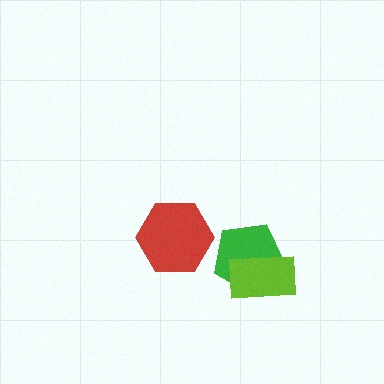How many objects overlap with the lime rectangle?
1 object overlaps with the lime rectangle.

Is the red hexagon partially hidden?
No, no other shape covers it.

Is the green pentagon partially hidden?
Yes, it is partially covered by another shape.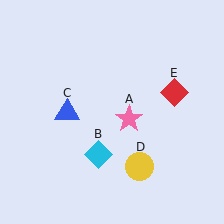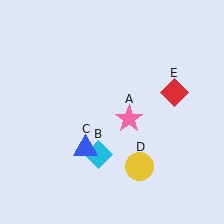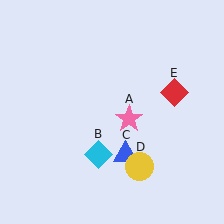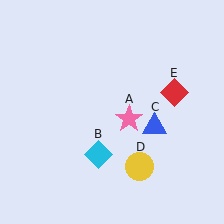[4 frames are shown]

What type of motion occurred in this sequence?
The blue triangle (object C) rotated counterclockwise around the center of the scene.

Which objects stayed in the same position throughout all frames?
Pink star (object A) and cyan diamond (object B) and yellow circle (object D) and red diamond (object E) remained stationary.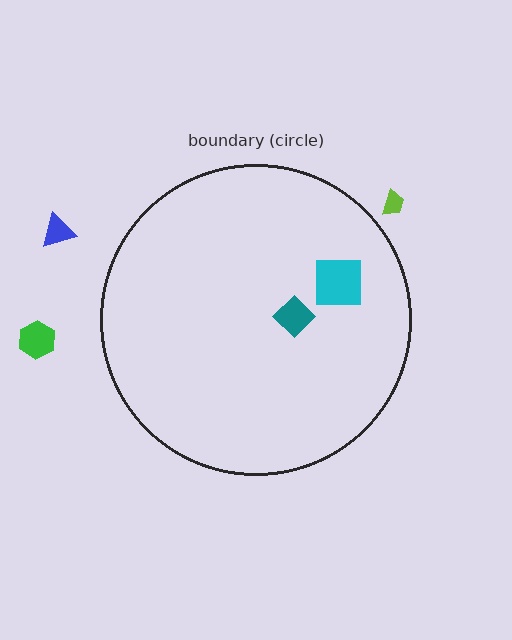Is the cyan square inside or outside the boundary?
Inside.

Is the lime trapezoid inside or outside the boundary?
Outside.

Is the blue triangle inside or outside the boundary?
Outside.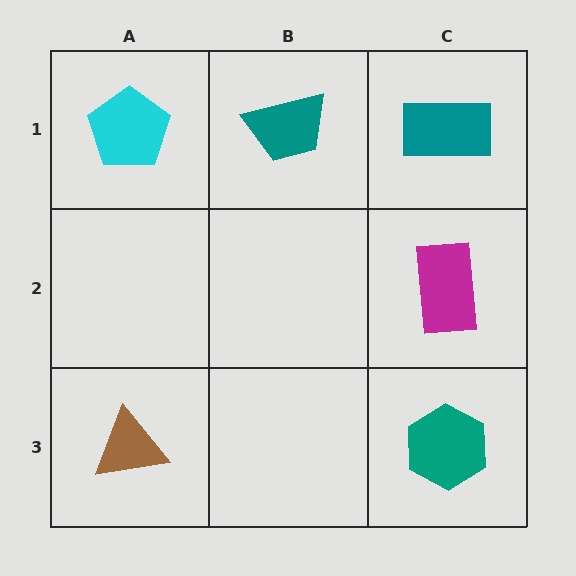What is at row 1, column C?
A teal rectangle.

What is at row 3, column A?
A brown triangle.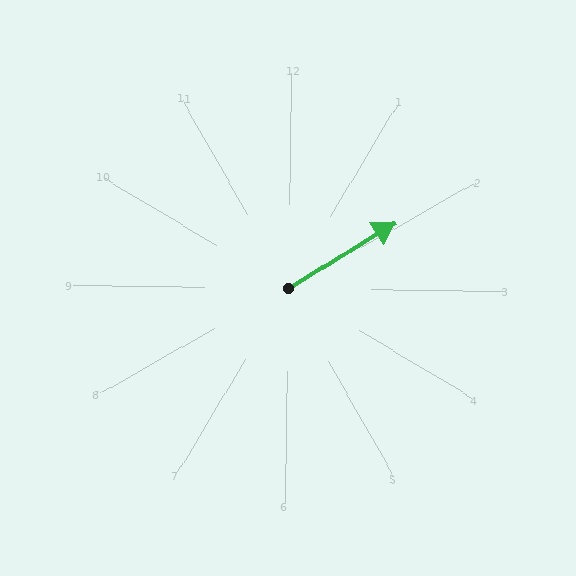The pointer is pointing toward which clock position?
Roughly 2 o'clock.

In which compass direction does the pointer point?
Northeast.